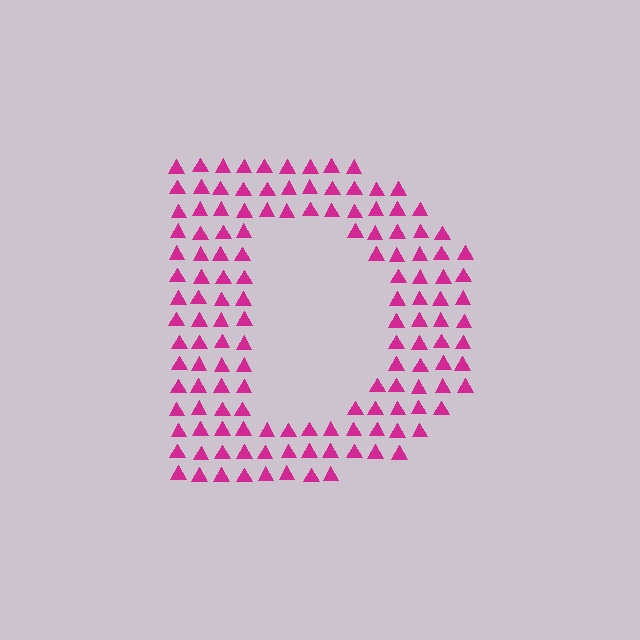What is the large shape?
The large shape is the letter D.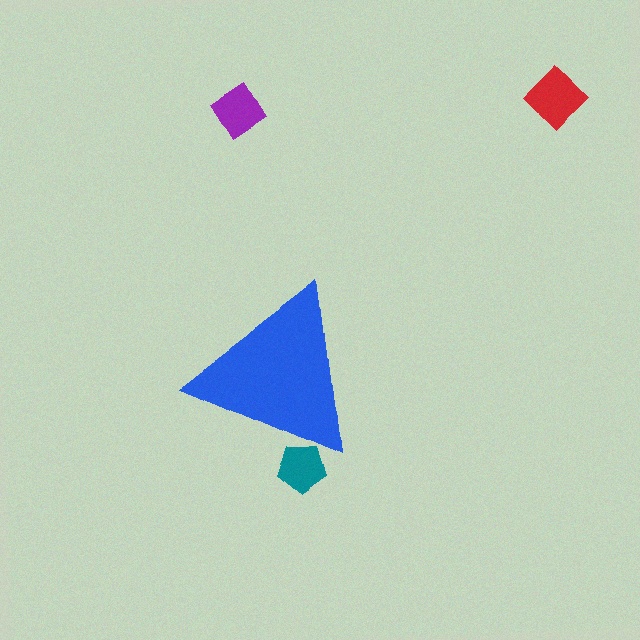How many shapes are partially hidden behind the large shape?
1 shape is partially hidden.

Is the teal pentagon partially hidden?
Yes, the teal pentagon is partially hidden behind the blue triangle.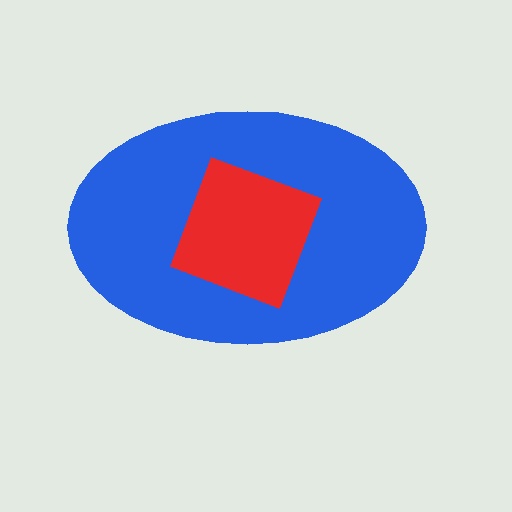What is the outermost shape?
The blue ellipse.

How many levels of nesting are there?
2.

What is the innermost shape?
The red diamond.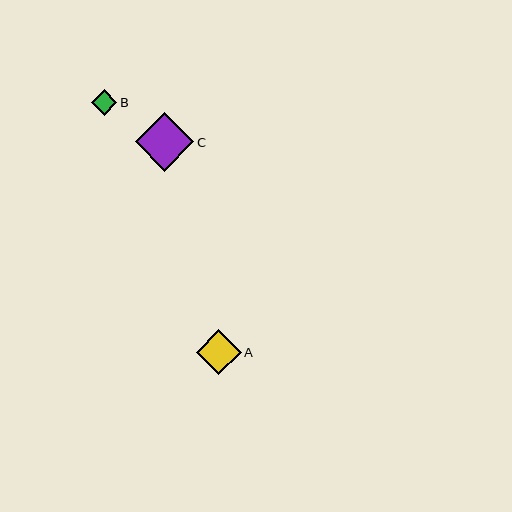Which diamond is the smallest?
Diamond B is the smallest with a size of approximately 26 pixels.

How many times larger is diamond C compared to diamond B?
Diamond C is approximately 2.3 times the size of diamond B.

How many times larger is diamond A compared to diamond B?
Diamond A is approximately 1.8 times the size of diamond B.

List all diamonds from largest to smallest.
From largest to smallest: C, A, B.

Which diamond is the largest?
Diamond C is the largest with a size of approximately 58 pixels.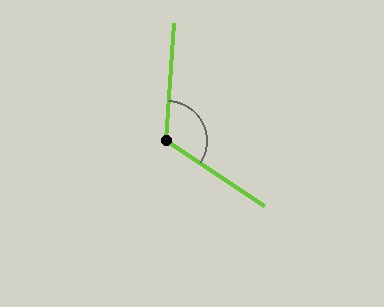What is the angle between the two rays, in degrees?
Approximately 120 degrees.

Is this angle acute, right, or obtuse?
It is obtuse.